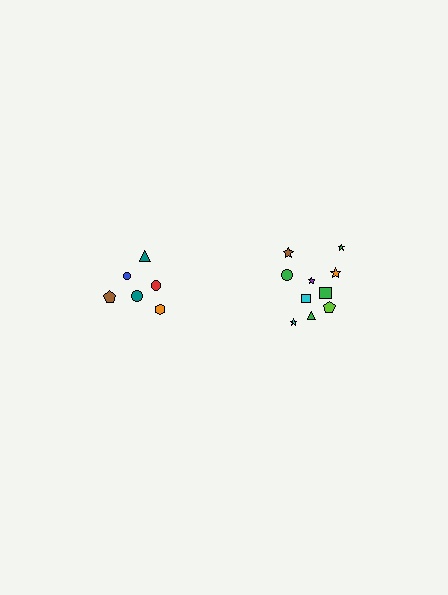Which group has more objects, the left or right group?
The right group.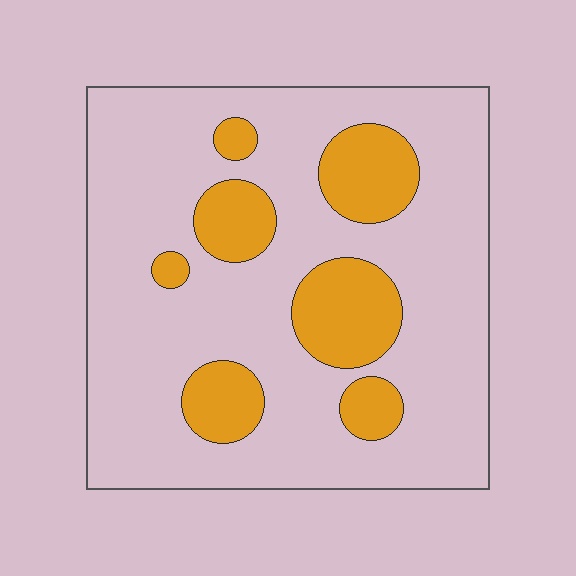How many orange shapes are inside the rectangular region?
7.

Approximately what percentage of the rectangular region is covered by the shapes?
Approximately 20%.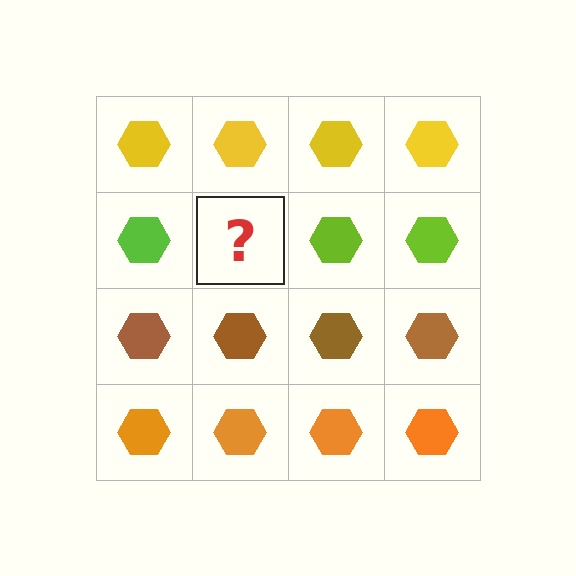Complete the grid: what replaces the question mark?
The question mark should be replaced with a lime hexagon.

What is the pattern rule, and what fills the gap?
The rule is that each row has a consistent color. The gap should be filled with a lime hexagon.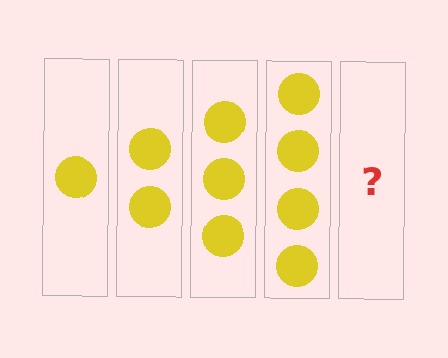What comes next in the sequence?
The next element should be 5 circles.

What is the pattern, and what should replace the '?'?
The pattern is that each step adds one more circle. The '?' should be 5 circles.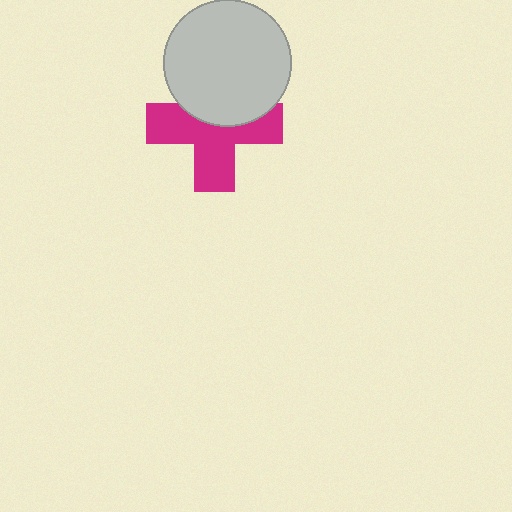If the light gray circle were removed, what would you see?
You would see the complete magenta cross.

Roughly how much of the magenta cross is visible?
About half of it is visible (roughly 62%).